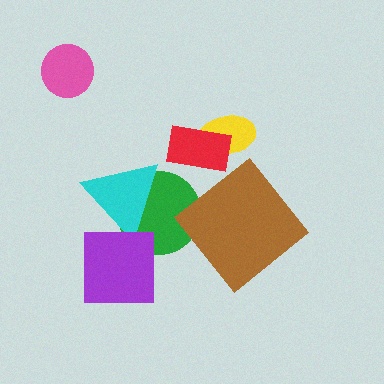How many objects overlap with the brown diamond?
0 objects overlap with the brown diamond.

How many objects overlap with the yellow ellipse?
1 object overlaps with the yellow ellipse.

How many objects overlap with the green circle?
2 objects overlap with the green circle.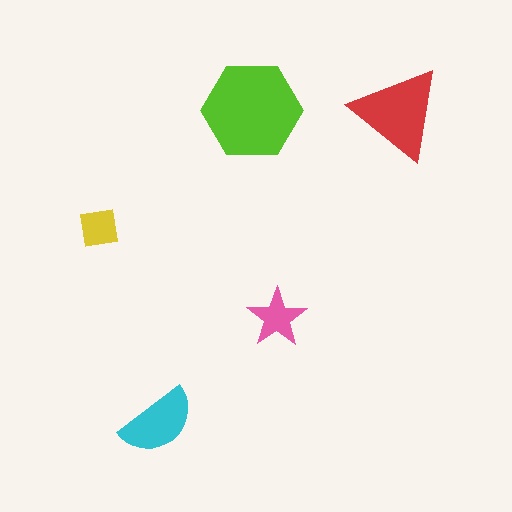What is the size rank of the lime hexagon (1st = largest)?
1st.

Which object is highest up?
The lime hexagon is topmost.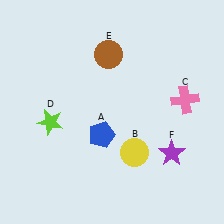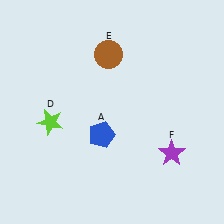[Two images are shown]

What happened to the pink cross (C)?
The pink cross (C) was removed in Image 2. It was in the top-right area of Image 1.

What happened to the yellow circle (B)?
The yellow circle (B) was removed in Image 2. It was in the bottom-right area of Image 1.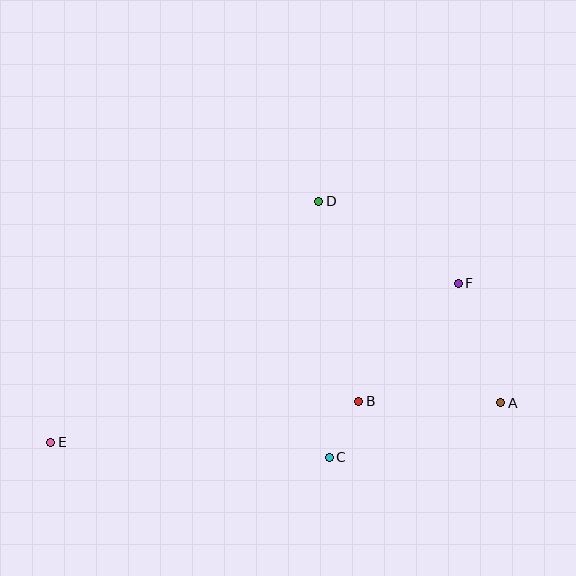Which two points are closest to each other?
Points B and C are closest to each other.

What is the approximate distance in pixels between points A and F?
The distance between A and F is approximately 127 pixels.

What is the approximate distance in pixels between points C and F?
The distance between C and F is approximately 216 pixels.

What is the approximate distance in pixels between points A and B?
The distance between A and B is approximately 142 pixels.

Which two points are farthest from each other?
Points A and E are farthest from each other.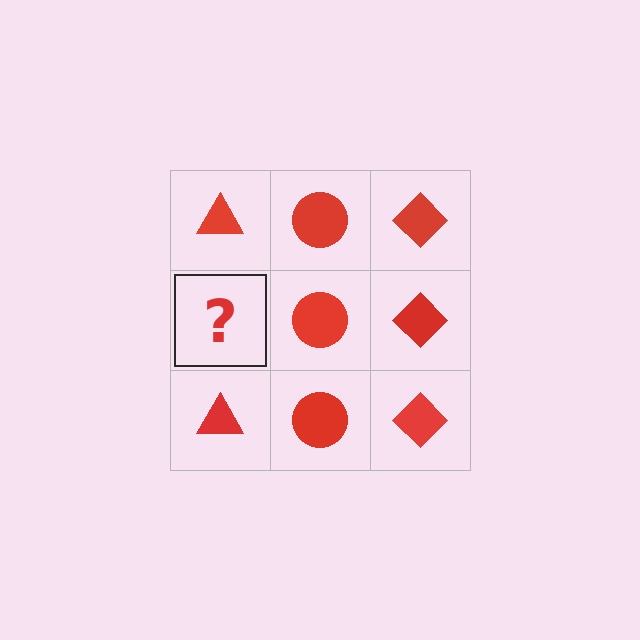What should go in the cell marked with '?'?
The missing cell should contain a red triangle.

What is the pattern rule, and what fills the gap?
The rule is that each column has a consistent shape. The gap should be filled with a red triangle.